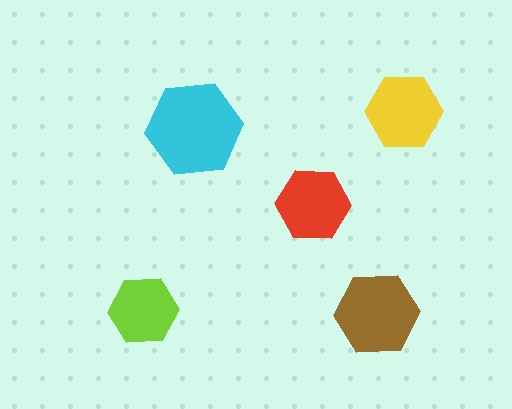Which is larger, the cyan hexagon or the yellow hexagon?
The cyan one.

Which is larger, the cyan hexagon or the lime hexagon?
The cyan one.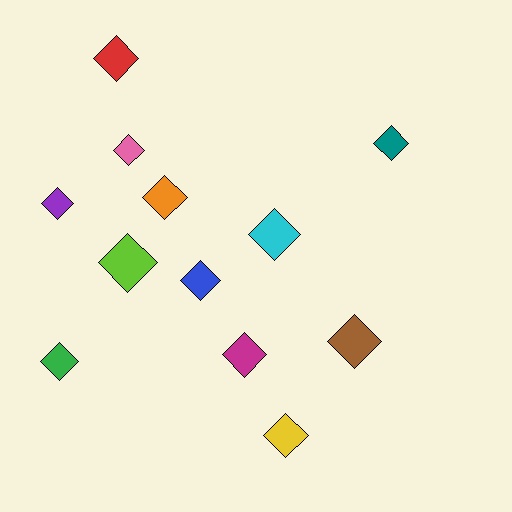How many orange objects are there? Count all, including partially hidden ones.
There is 1 orange object.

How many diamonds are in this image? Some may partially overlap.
There are 12 diamonds.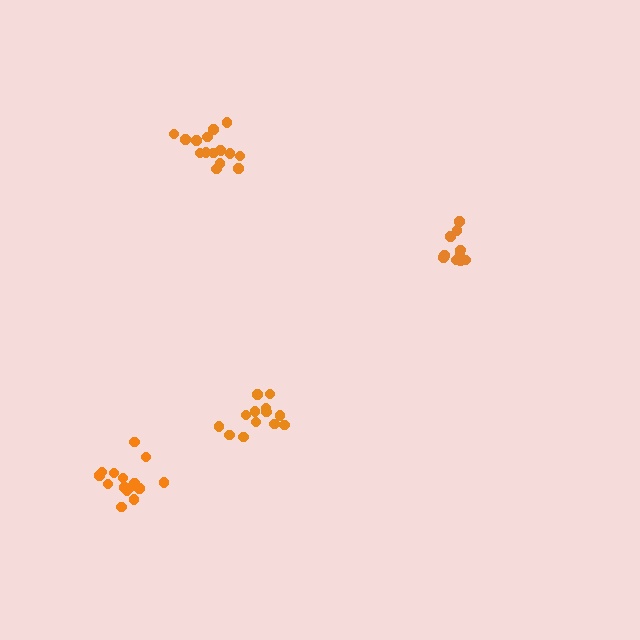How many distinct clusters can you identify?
There are 4 distinct clusters.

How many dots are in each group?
Group 1: 16 dots, Group 2: 10 dots, Group 3: 15 dots, Group 4: 13 dots (54 total).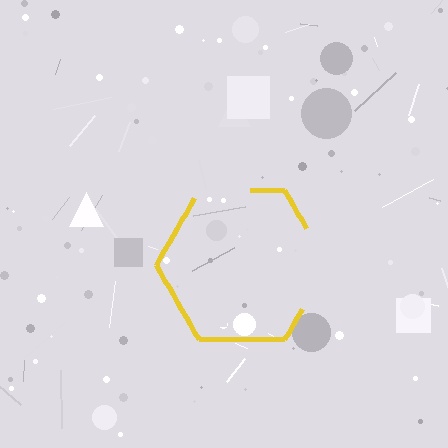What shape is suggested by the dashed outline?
The dashed outline suggests a hexagon.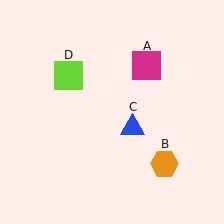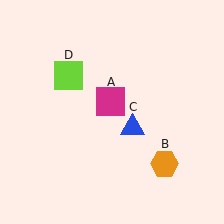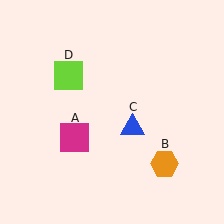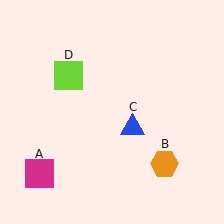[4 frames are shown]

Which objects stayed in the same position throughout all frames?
Orange hexagon (object B) and blue triangle (object C) and lime square (object D) remained stationary.